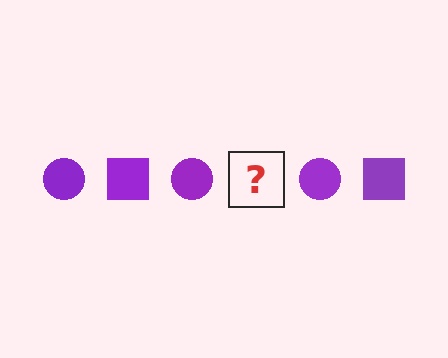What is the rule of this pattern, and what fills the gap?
The rule is that the pattern cycles through circle, square shapes in purple. The gap should be filled with a purple square.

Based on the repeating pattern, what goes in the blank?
The blank should be a purple square.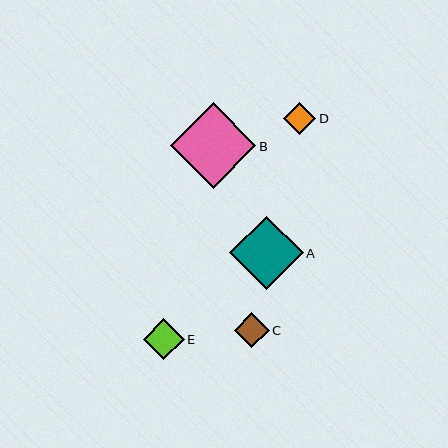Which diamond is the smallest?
Diamond D is the smallest with a size of approximately 32 pixels.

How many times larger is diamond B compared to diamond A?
Diamond B is approximately 1.2 times the size of diamond A.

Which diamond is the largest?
Diamond B is the largest with a size of approximately 86 pixels.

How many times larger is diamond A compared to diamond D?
Diamond A is approximately 2.3 times the size of diamond D.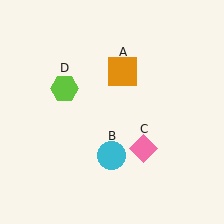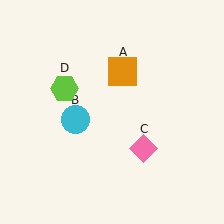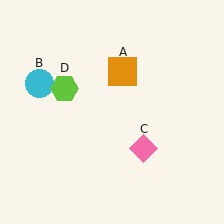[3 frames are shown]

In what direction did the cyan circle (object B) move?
The cyan circle (object B) moved up and to the left.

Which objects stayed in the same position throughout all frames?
Orange square (object A) and pink diamond (object C) and lime hexagon (object D) remained stationary.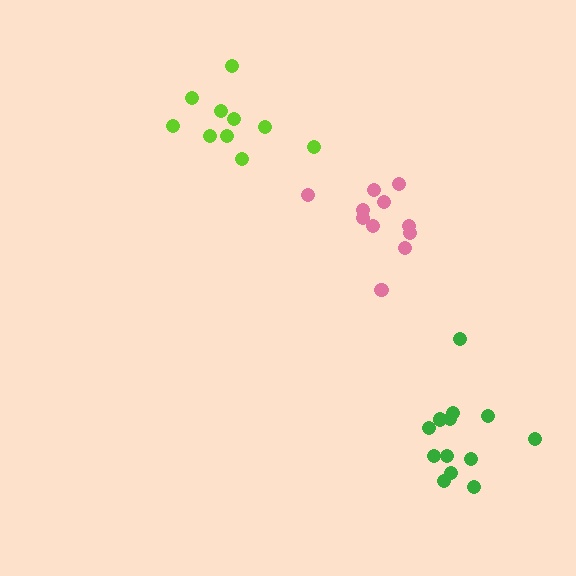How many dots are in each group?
Group 1: 13 dots, Group 2: 10 dots, Group 3: 11 dots (34 total).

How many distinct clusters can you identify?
There are 3 distinct clusters.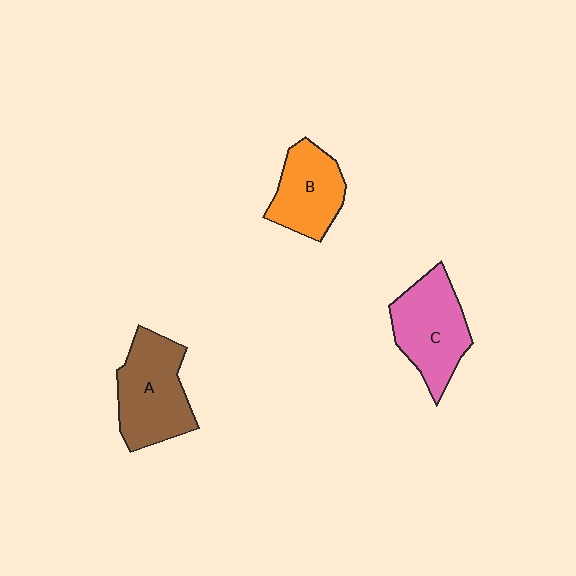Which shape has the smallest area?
Shape B (orange).